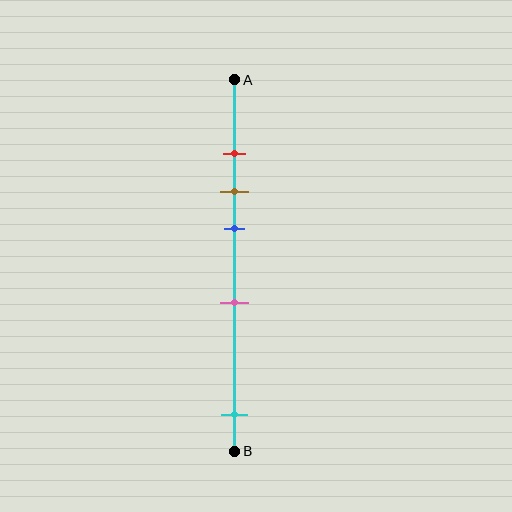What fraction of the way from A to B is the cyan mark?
The cyan mark is approximately 90% (0.9) of the way from A to B.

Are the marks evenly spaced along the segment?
No, the marks are not evenly spaced.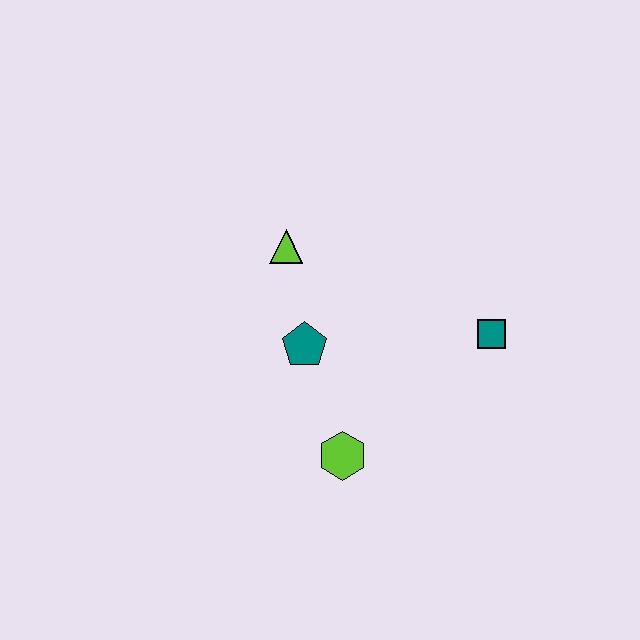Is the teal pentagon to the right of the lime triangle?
Yes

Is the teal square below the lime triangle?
Yes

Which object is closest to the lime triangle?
The teal pentagon is closest to the lime triangle.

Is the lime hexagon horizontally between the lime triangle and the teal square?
Yes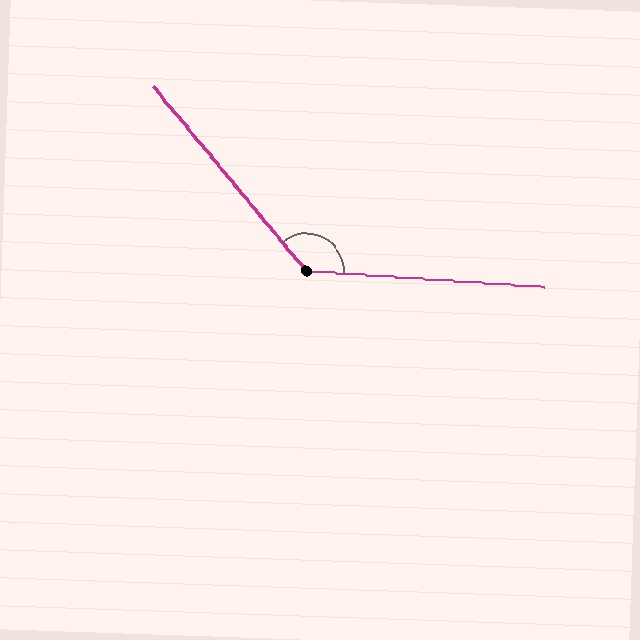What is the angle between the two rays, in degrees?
Approximately 133 degrees.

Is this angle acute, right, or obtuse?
It is obtuse.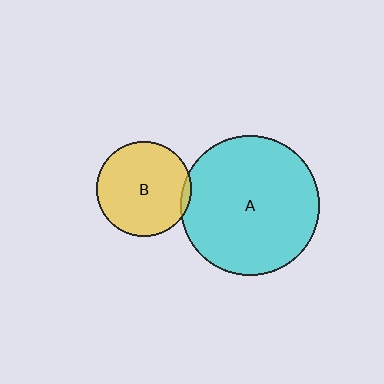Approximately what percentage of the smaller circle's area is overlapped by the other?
Approximately 5%.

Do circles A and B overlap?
Yes.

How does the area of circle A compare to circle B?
Approximately 2.2 times.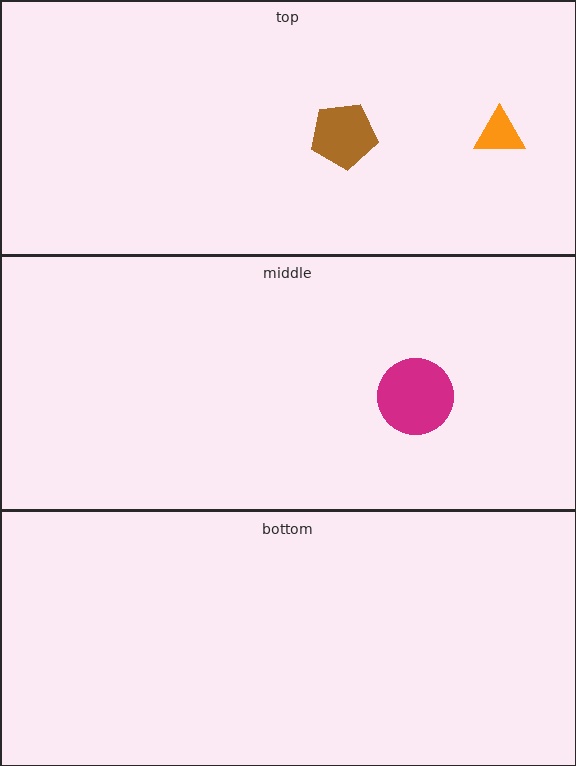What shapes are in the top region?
The brown pentagon, the orange triangle.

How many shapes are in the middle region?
1.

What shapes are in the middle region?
The magenta circle.